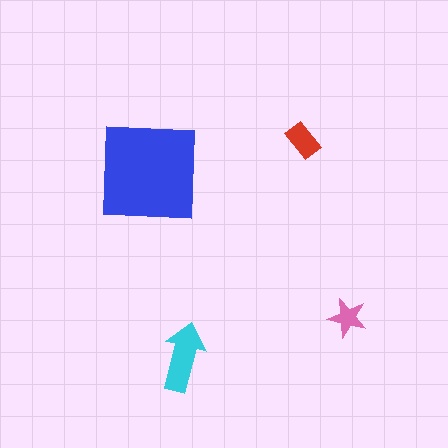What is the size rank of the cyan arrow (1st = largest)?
2nd.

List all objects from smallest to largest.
The pink star, the red rectangle, the cyan arrow, the blue square.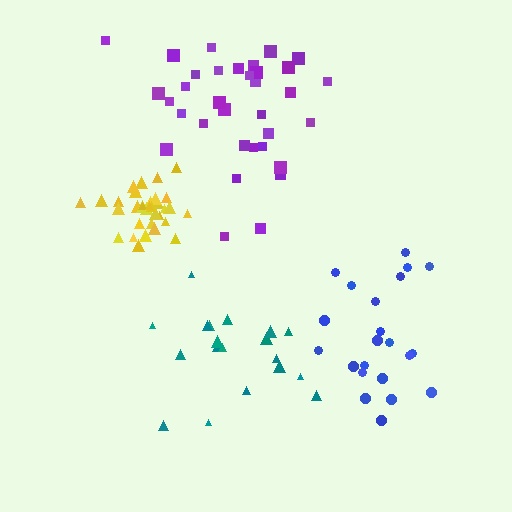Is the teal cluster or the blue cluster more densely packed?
Teal.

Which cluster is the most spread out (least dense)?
Blue.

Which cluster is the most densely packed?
Yellow.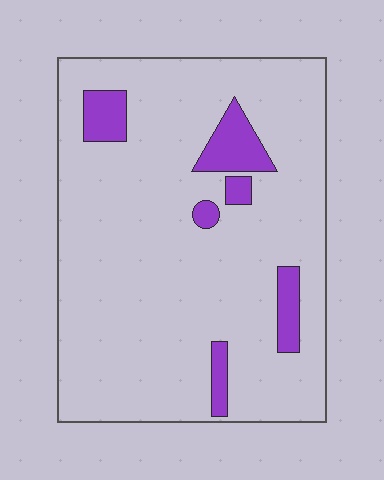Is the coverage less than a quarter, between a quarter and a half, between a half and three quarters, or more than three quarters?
Less than a quarter.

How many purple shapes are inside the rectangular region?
6.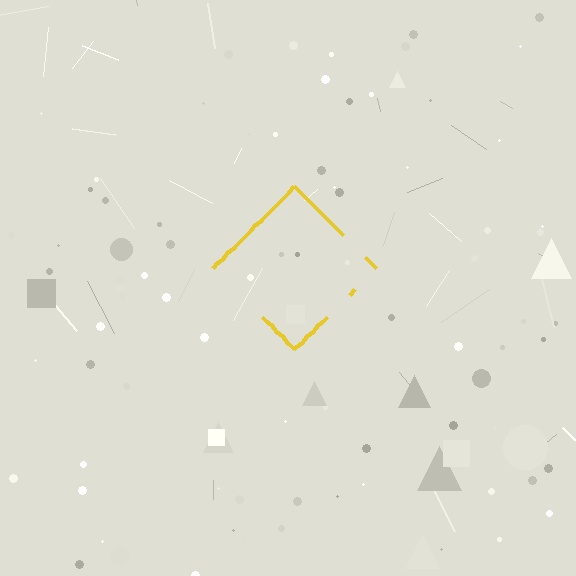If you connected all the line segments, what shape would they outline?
They would outline a diamond.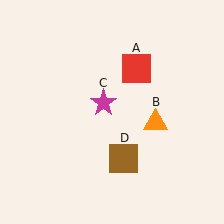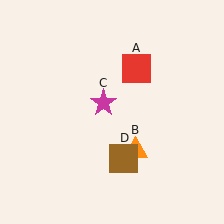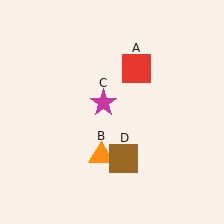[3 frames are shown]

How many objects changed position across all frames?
1 object changed position: orange triangle (object B).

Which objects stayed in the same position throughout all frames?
Red square (object A) and magenta star (object C) and brown square (object D) remained stationary.